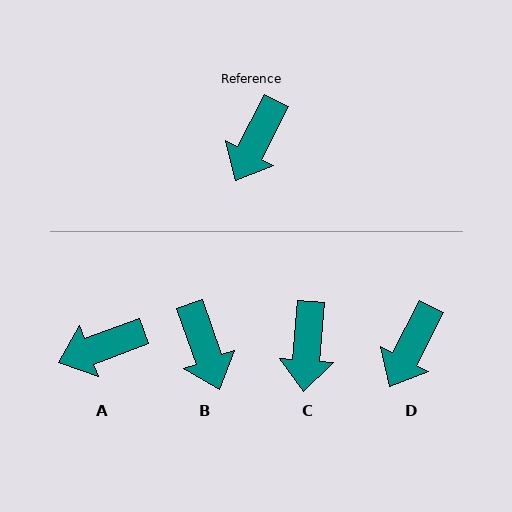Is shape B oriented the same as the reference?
No, it is off by about 47 degrees.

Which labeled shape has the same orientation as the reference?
D.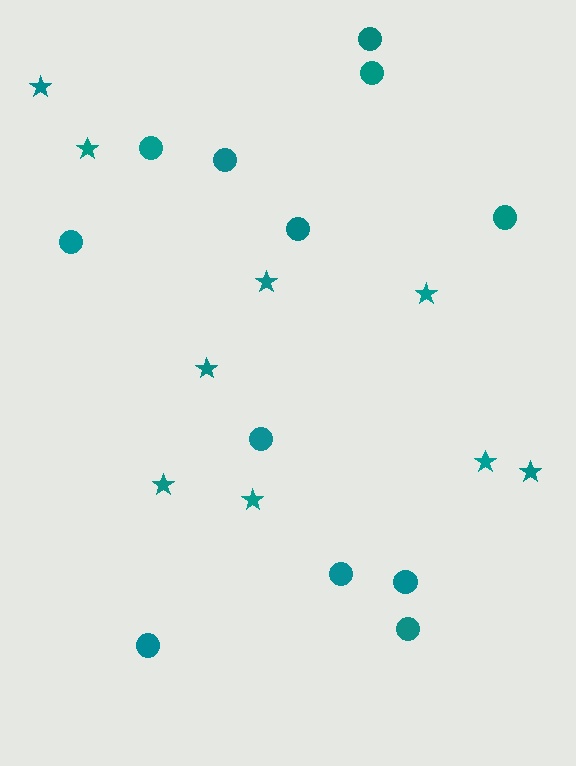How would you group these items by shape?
There are 2 groups: one group of circles (12) and one group of stars (9).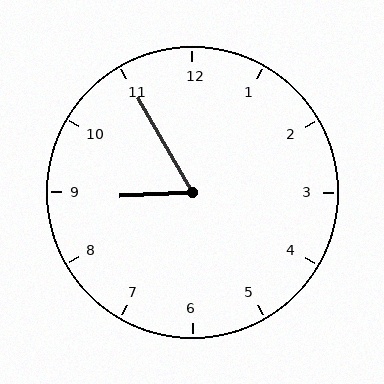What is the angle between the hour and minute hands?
Approximately 62 degrees.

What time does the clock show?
8:55.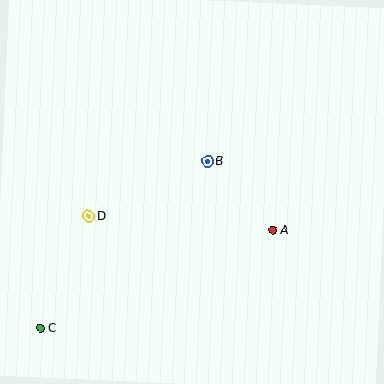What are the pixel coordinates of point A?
Point A is at (273, 230).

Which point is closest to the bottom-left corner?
Point C is closest to the bottom-left corner.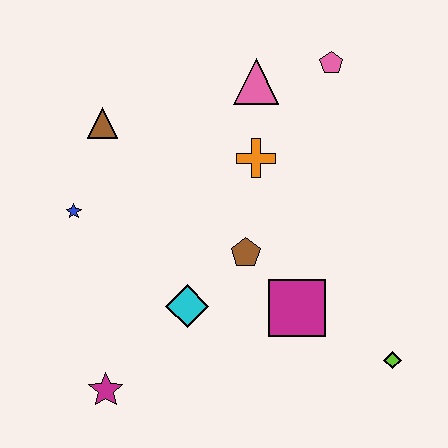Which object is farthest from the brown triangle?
The lime diamond is farthest from the brown triangle.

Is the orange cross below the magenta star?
No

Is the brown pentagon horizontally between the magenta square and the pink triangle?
No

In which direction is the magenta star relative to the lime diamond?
The magenta star is to the left of the lime diamond.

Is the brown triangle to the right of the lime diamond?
No